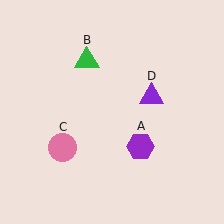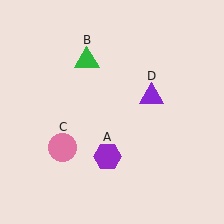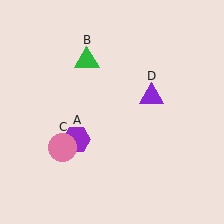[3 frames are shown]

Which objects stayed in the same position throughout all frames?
Green triangle (object B) and pink circle (object C) and purple triangle (object D) remained stationary.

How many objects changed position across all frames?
1 object changed position: purple hexagon (object A).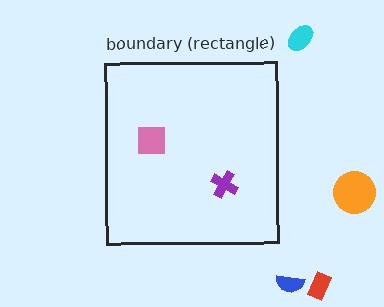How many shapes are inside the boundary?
2 inside, 4 outside.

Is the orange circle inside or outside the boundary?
Outside.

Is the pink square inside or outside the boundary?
Inside.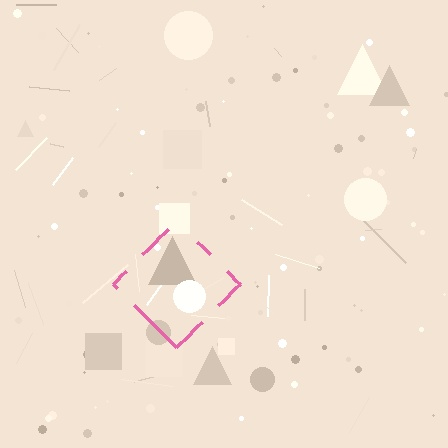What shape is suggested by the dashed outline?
The dashed outline suggests a diamond.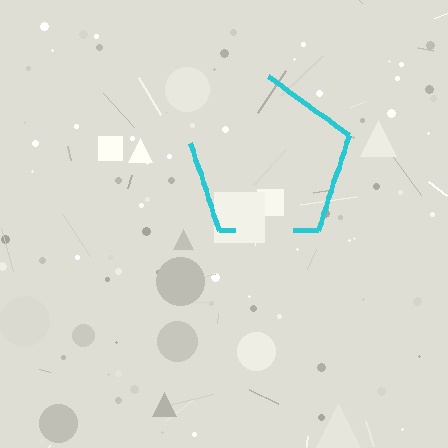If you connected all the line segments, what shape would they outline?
They would outline a pentagon.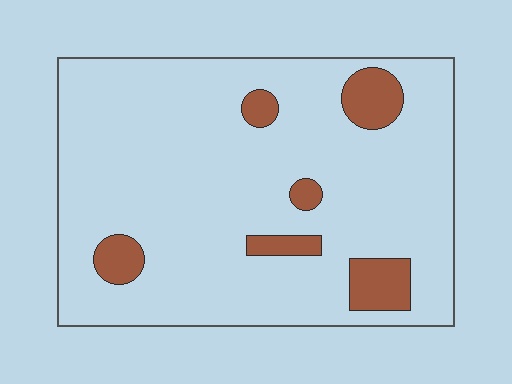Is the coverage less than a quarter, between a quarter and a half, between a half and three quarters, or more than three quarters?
Less than a quarter.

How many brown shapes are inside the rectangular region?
6.